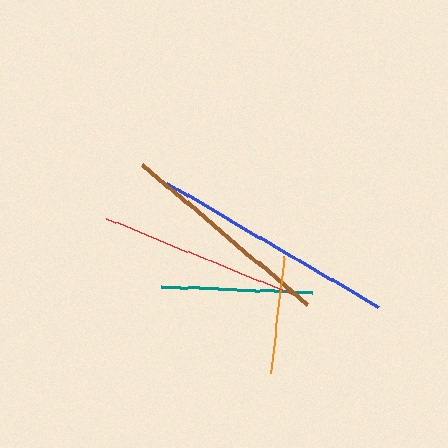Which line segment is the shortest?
The orange line is the shortest at approximately 118 pixels.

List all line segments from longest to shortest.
From longest to shortest: blue, brown, red, teal, orange.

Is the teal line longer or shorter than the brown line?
The brown line is longer than the teal line.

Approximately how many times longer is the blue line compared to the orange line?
The blue line is approximately 2.1 times the length of the orange line.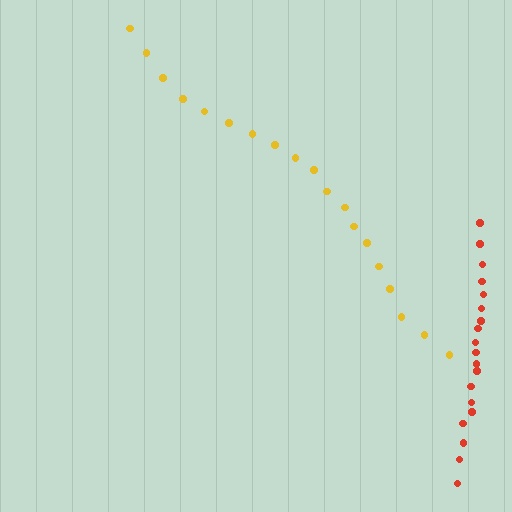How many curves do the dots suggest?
There are 2 distinct paths.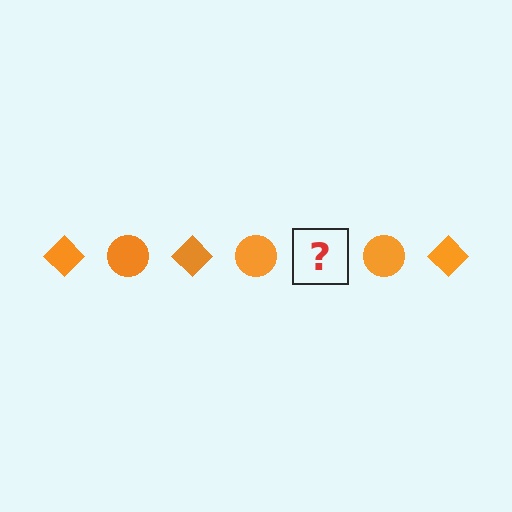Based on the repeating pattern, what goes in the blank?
The blank should be an orange diamond.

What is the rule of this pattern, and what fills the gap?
The rule is that the pattern cycles through diamond, circle shapes in orange. The gap should be filled with an orange diamond.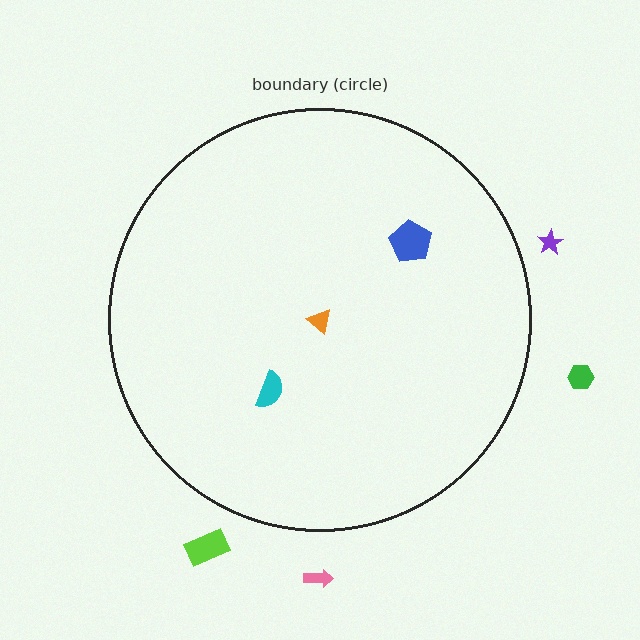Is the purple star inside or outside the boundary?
Outside.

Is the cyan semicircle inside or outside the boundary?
Inside.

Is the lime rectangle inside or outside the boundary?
Outside.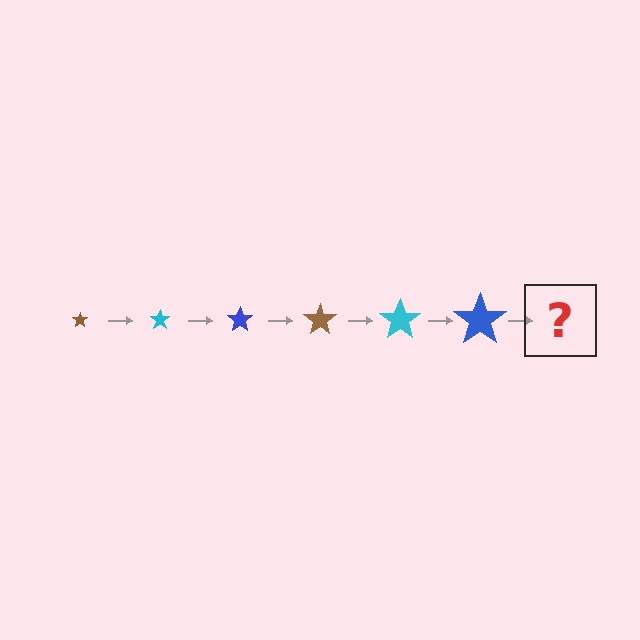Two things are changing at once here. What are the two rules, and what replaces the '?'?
The two rules are that the star grows larger each step and the color cycles through brown, cyan, and blue. The '?' should be a brown star, larger than the previous one.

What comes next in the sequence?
The next element should be a brown star, larger than the previous one.